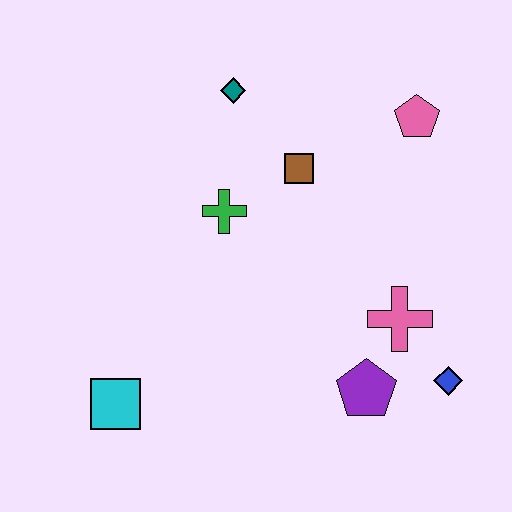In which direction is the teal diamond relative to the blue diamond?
The teal diamond is above the blue diamond.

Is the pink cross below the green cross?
Yes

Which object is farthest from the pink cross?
The cyan square is farthest from the pink cross.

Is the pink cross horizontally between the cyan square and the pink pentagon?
Yes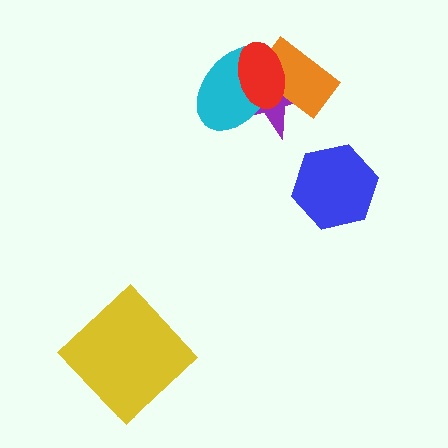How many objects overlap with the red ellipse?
3 objects overlap with the red ellipse.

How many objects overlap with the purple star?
3 objects overlap with the purple star.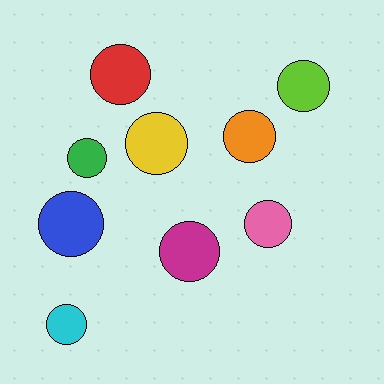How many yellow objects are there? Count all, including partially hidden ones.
There is 1 yellow object.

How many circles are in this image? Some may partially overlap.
There are 9 circles.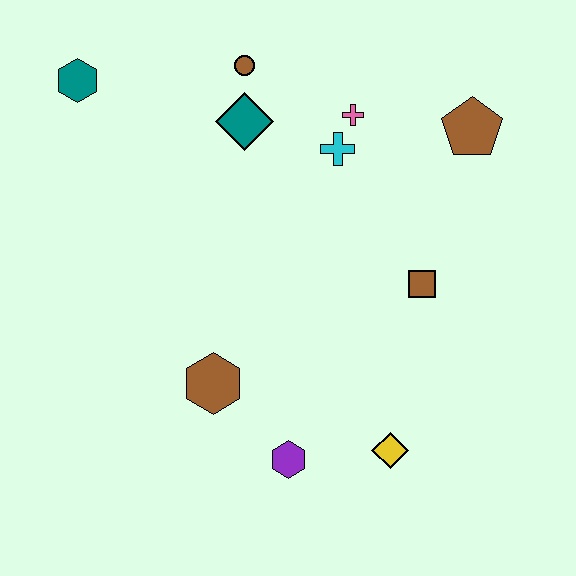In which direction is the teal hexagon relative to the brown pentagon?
The teal hexagon is to the left of the brown pentagon.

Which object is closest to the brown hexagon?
The purple hexagon is closest to the brown hexagon.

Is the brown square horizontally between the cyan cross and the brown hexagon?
No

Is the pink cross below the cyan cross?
No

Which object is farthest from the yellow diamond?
The teal hexagon is farthest from the yellow diamond.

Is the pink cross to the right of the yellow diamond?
No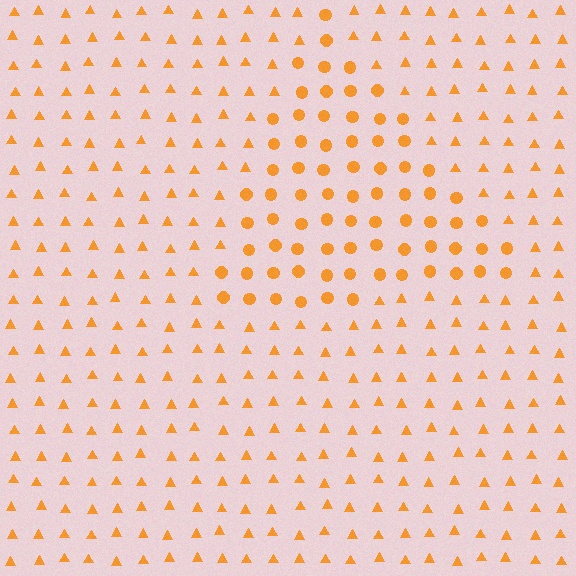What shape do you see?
I see a triangle.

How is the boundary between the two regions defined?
The boundary is defined by a change in element shape: circles inside vs. triangles outside. All elements share the same color and spacing.